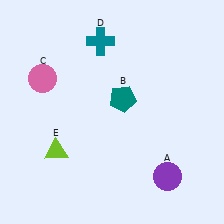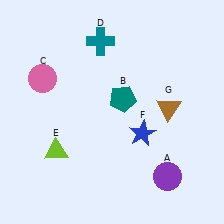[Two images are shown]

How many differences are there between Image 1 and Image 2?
There are 2 differences between the two images.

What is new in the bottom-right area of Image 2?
A blue star (F) was added in the bottom-right area of Image 2.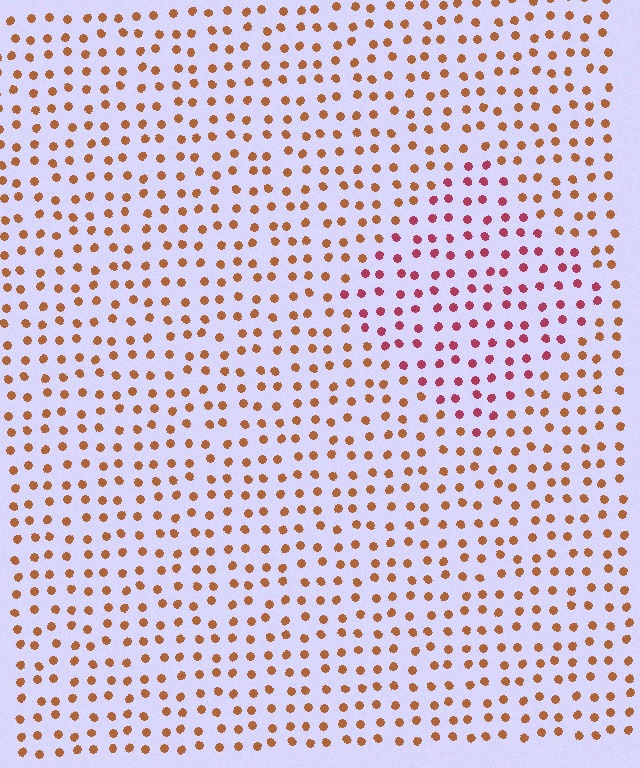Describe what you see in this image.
The image is filled with small brown elements in a uniform arrangement. A diamond-shaped region is visible where the elements are tinted to a slightly different hue, forming a subtle color boundary.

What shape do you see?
I see a diamond.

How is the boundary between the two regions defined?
The boundary is defined purely by a slight shift in hue (about 40 degrees). Spacing, size, and orientation are identical on both sides.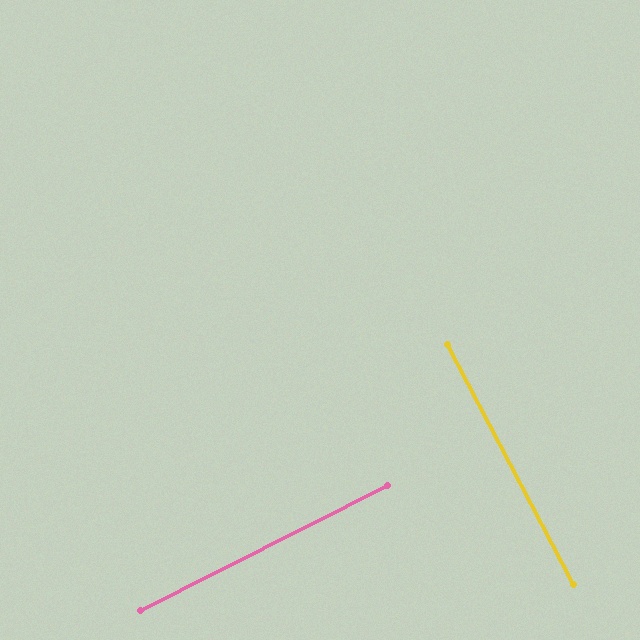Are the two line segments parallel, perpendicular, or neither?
Perpendicular — they meet at approximately 89°.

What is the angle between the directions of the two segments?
Approximately 89 degrees.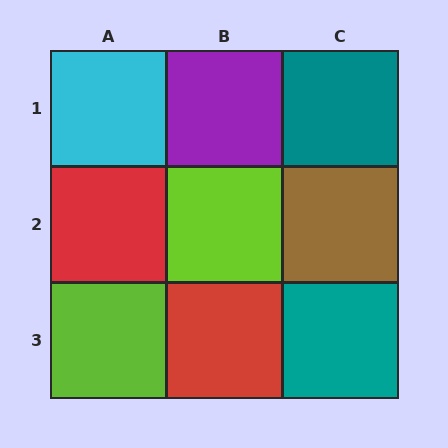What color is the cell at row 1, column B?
Purple.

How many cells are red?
2 cells are red.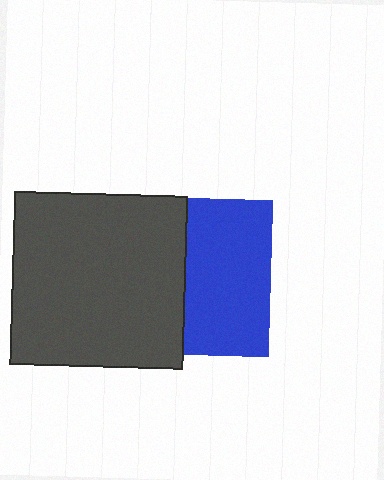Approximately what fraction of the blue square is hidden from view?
Roughly 46% of the blue square is hidden behind the dark gray square.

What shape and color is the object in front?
The object in front is a dark gray square.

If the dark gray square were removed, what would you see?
You would see the complete blue square.